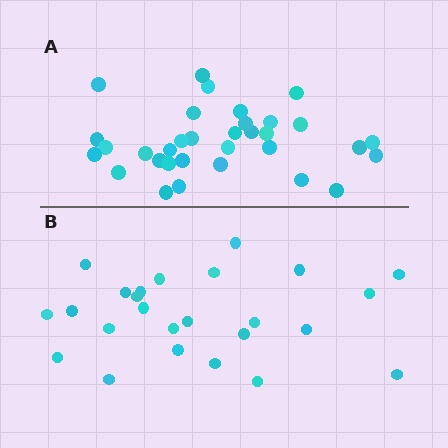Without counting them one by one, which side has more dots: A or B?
Region A (the top region) has more dots.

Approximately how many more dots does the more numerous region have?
Region A has roughly 8 or so more dots than region B.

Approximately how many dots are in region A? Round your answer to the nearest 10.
About 30 dots. (The exact count is 33, which rounds to 30.)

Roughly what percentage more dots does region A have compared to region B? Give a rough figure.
About 30% more.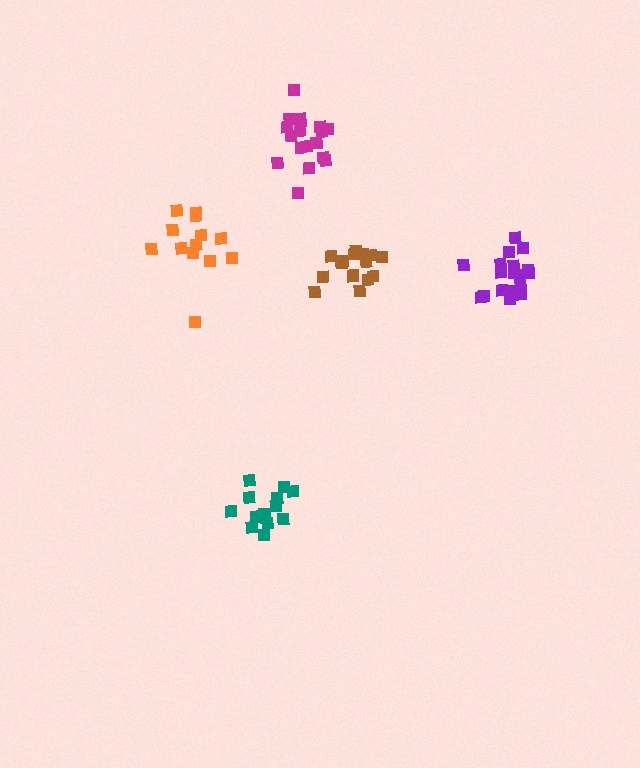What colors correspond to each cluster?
The clusters are colored: orange, brown, magenta, teal, purple.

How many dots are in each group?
Group 1: 13 dots, Group 2: 15 dots, Group 3: 18 dots, Group 4: 15 dots, Group 5: 18 dots (79 total).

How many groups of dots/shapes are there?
There are 5 groups.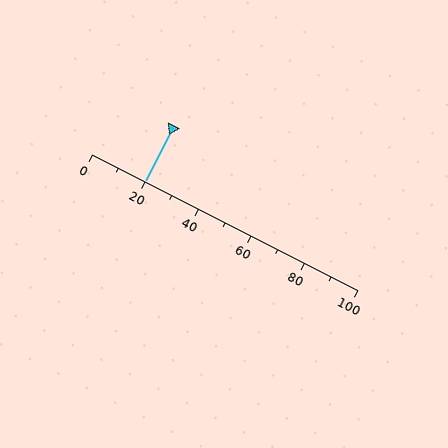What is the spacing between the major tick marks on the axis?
The major ticks are spaced 20 apart.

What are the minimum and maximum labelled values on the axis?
The axis runs from 0 to 100.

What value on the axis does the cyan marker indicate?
The marker indicates approximately 20.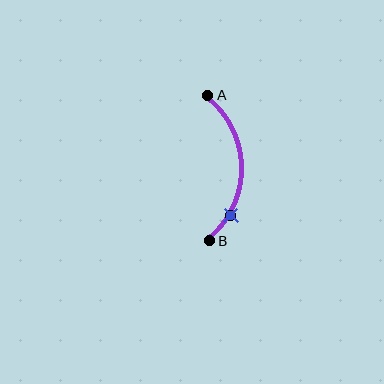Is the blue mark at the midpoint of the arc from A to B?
No. The blue mark lies on the arc but is closer to endpoint B. The arc midpoint would be at the point on the curve equidistant along the arc from both A and B.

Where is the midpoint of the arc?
The arc midpoint is the point on the curve farthest from the straight line joining A and B. It sits to the right of that line.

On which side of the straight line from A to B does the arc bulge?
The arc bulges to the right of the straight line connecting A and B.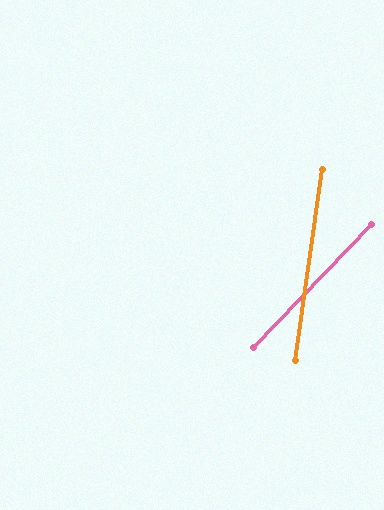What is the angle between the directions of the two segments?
Approximately 36 degrees.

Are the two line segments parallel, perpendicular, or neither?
Neither parallel nor perpendicular — they differ by about 36°.